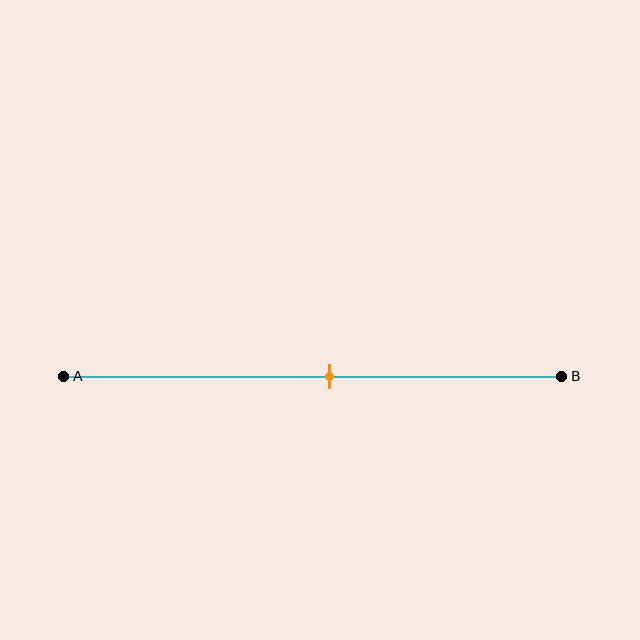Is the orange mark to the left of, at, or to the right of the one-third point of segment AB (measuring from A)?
The orange mark is to the right of the one-third point of segment AB.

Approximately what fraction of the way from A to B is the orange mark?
The orange mark is approximately 55% of the way from A to B.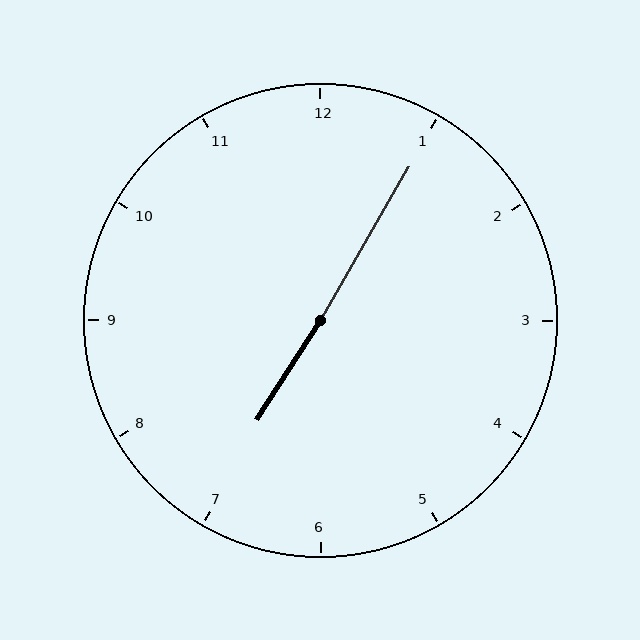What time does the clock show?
7:05.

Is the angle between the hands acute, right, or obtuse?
It is obtuse.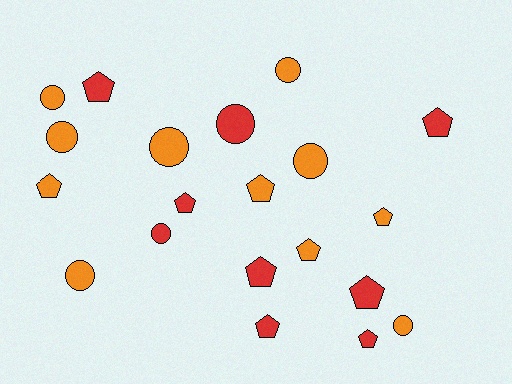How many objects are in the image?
There are 20 objects.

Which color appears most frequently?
Orange, with 11 objects.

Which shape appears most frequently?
Pentagon, with 11 objects.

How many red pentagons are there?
There are 7 red pentagons.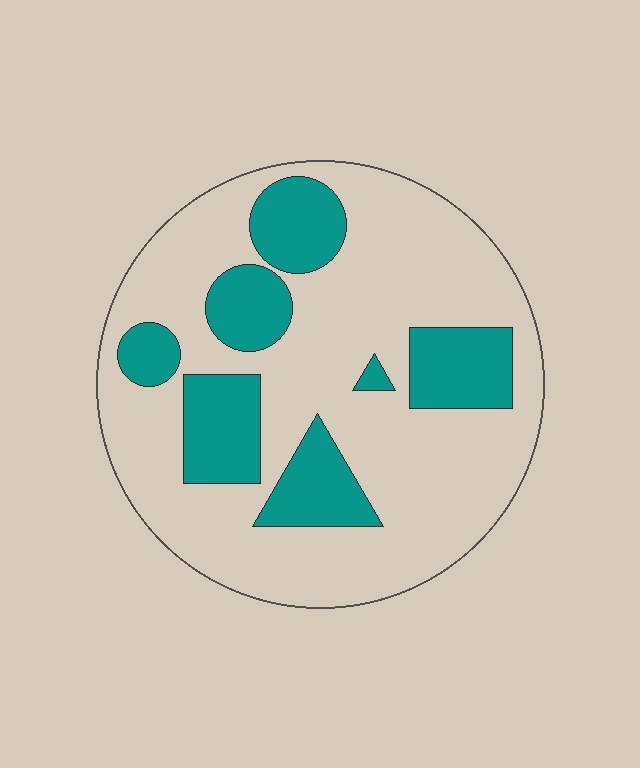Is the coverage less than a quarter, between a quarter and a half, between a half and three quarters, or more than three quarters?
Between a quarter and a half.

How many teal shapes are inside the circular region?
7.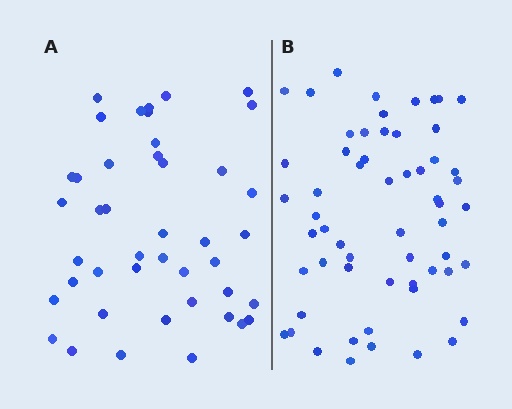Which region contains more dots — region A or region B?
Region B (the right region) has more dots.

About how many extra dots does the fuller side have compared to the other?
Region B has approximately 15 more dots than region A.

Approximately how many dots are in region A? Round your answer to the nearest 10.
About 40 dots. (The exact count is 43, which rounds to 40.)